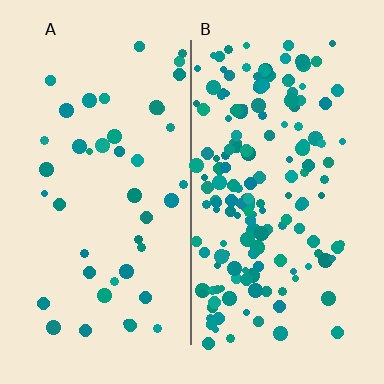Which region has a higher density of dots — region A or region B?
B (the right).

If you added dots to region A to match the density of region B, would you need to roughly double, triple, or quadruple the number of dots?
Approximately quadruple.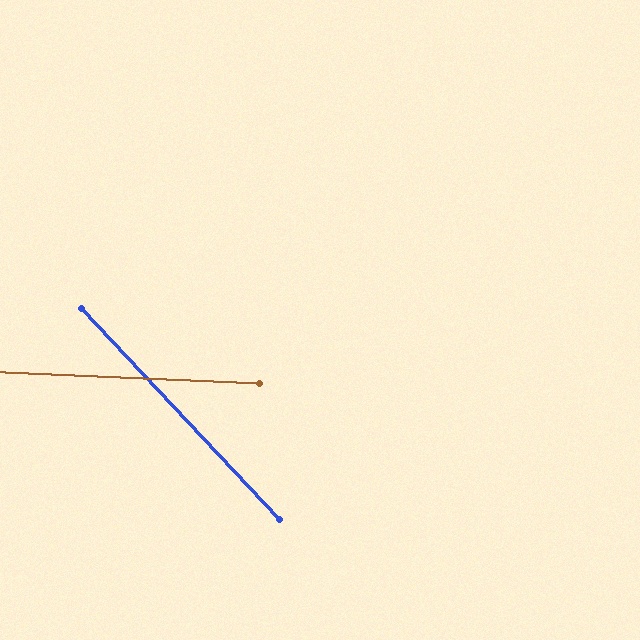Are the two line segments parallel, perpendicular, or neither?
Neither parallel nor perpendicular — they differ by about 44°.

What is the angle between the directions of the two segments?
Approximately 44 degrees.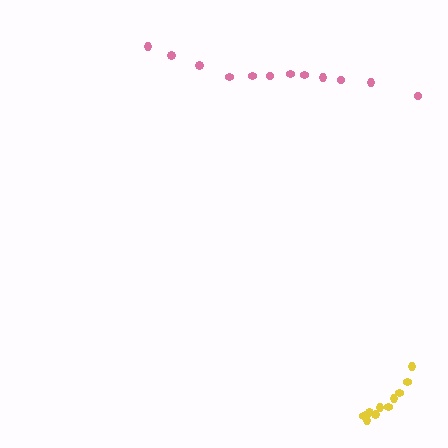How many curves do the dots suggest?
There are 2 distinct paths.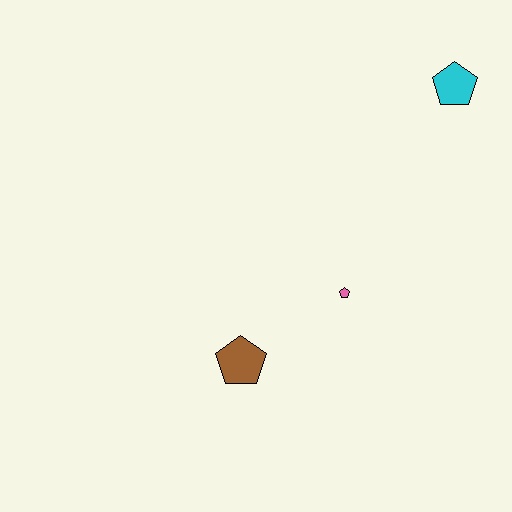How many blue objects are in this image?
There are no blue objects.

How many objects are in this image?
There are 3 objects.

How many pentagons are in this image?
There are 3 pentagons.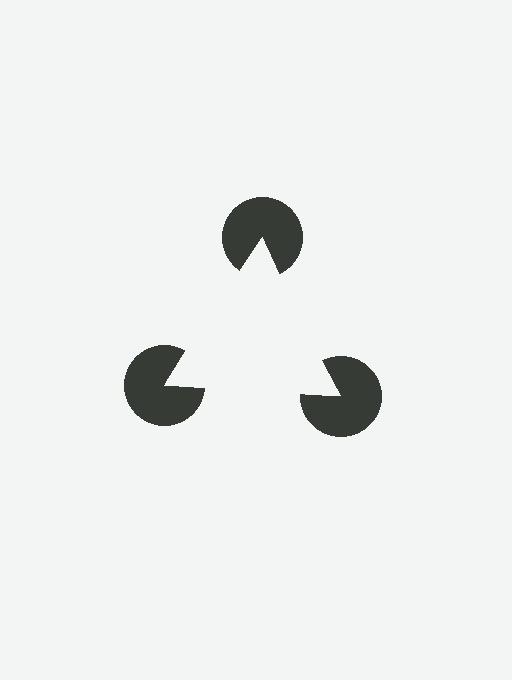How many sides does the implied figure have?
3 sides.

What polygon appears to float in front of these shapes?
An illusory triangle — its edges are inferred from the aligned wedge cuts in the pac-man discs, not physically drawn.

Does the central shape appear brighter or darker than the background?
It typically appears slightly brighter than the background, even though no actual brightness change is drawn.